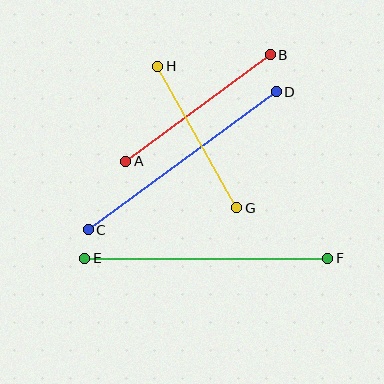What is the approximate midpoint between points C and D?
The midpoint is at approximately (182, 161) pixels.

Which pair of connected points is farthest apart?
Points E and F are farthest apart.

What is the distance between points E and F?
The distance is approximately 243 pixels.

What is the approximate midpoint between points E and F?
The midpoint is at approximately (206, 258) pixels.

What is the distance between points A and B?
The distance is approximately 179 pixels.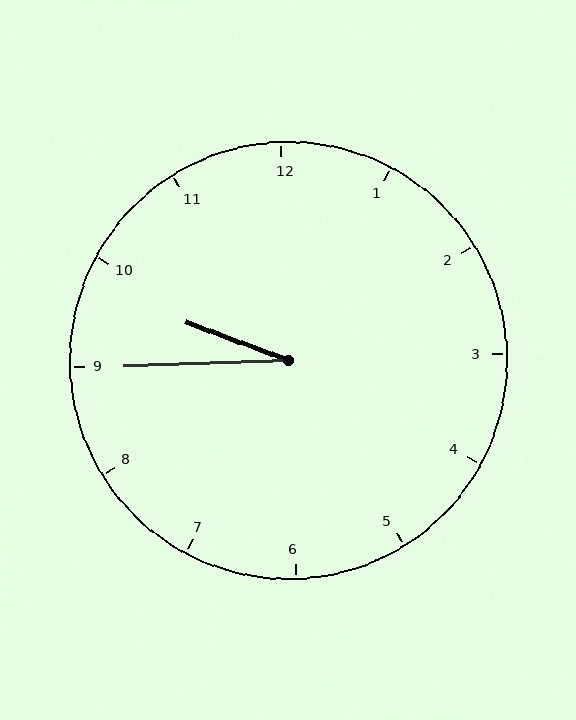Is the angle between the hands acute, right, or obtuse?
It is acute.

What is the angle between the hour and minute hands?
Approximately 22 degrees.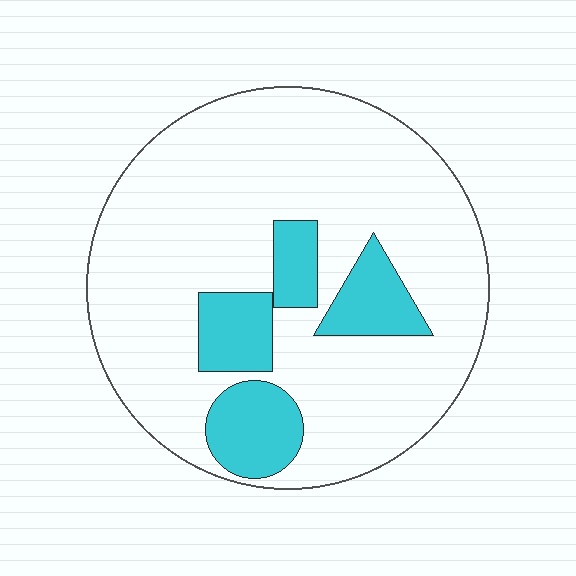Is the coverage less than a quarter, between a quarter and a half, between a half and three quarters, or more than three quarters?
Less than a quarter.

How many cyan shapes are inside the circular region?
4.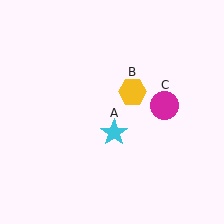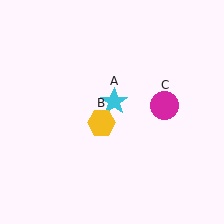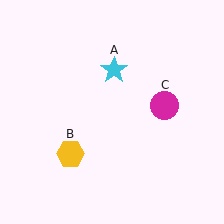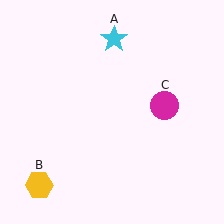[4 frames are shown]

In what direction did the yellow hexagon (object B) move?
The yellow hexagon (object B) moved down and to the left.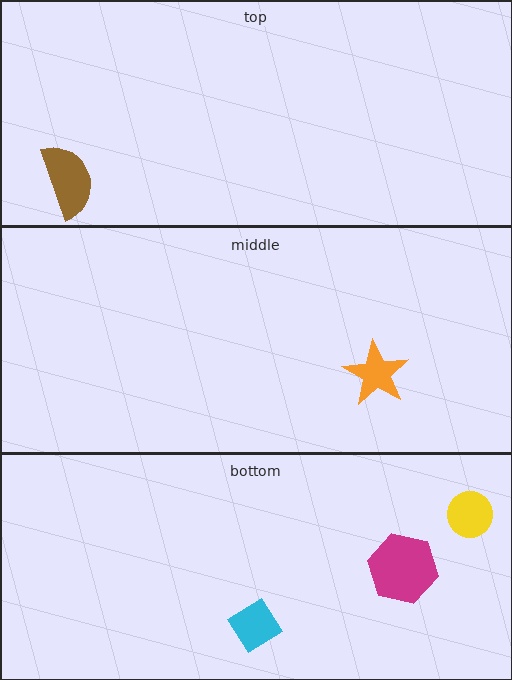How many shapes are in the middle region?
1.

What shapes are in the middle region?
The orange star.